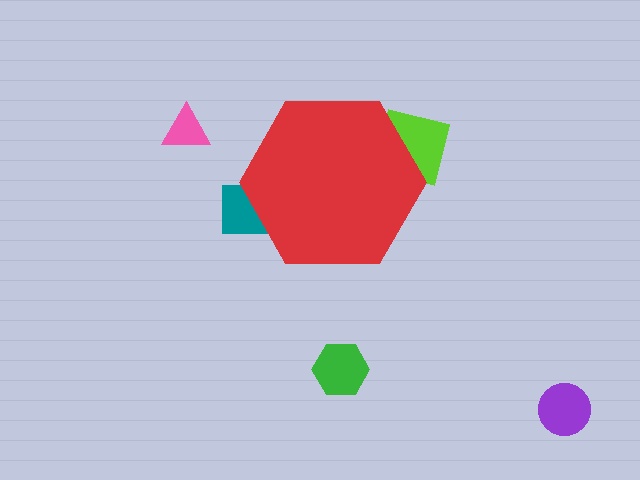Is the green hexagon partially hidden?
No, the green hexagon is fully visible.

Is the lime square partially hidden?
Yes, the lime square is partially hidden behind the red hexagon.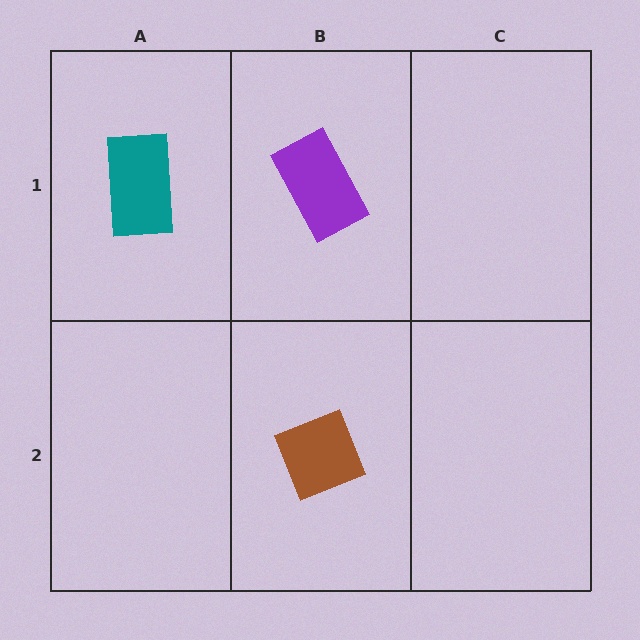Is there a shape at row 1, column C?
No, that cell is empty.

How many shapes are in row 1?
2 shapes.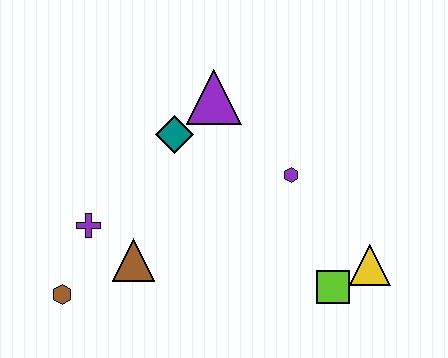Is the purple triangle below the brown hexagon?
No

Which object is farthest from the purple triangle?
The brown hexagon is farthest from the purple triangle.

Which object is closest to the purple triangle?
The teal diamond is closest to the purple triangle.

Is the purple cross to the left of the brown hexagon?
No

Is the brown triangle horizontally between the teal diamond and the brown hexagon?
Yes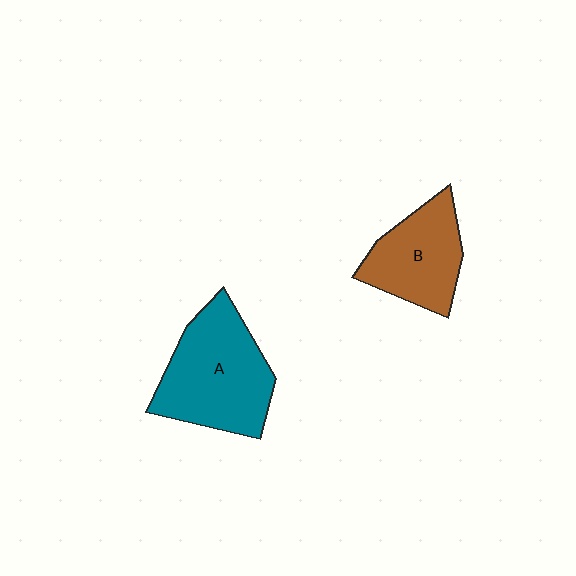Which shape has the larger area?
Shape A (teal).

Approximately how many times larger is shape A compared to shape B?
Approximately 1.4 times.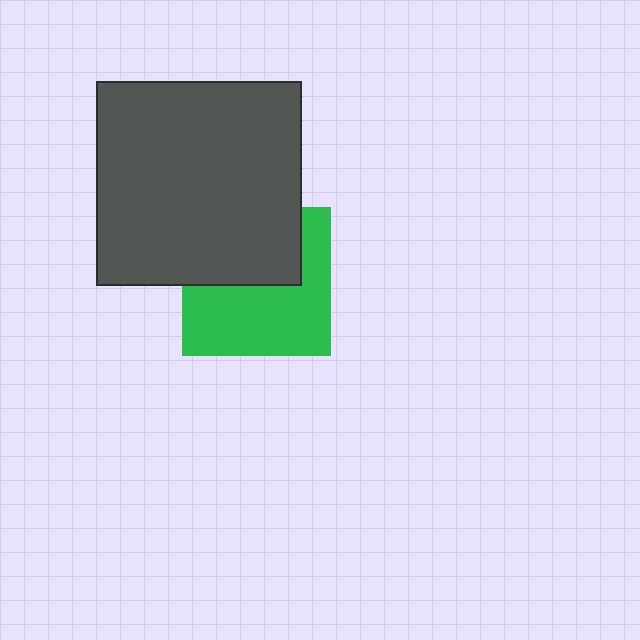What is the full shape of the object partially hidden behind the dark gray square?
The partially hidden object is a green square.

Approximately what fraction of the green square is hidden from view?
Roughly 42% of the green square is hidden behind the dark gray square.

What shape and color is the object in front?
The object in front is a dark gray square.